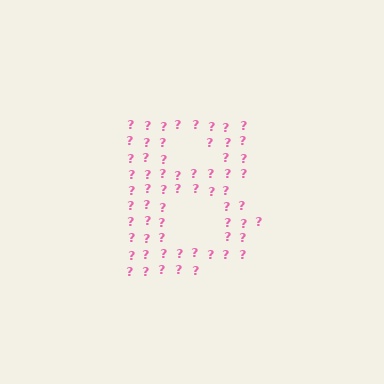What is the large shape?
The large shape is the letter B.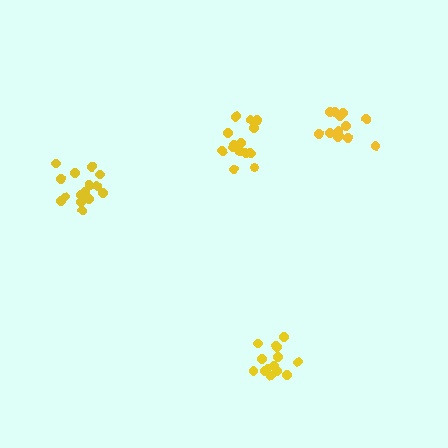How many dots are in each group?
Group 1: 14 dots, Group 2: 17 dots, Group 3: 13 dots, Group 4: 14 dots (58 total).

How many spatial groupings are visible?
There are 4 spatial groupings.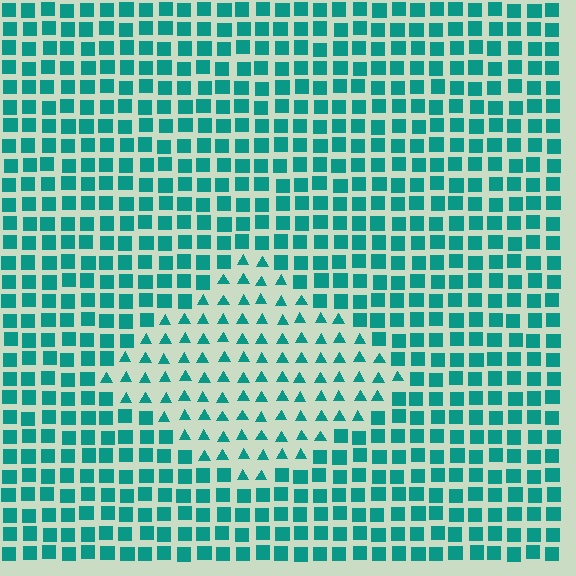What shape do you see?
I see a diamond.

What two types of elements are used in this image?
The image uses triangles inside the diamond region and squares outside it.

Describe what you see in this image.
The image is filled with small teal elements arranged in a uniform grid. A diamond-shaped region contains triangles, while the surrounding area contains squares. The boundary is defined purely by the change in element shape.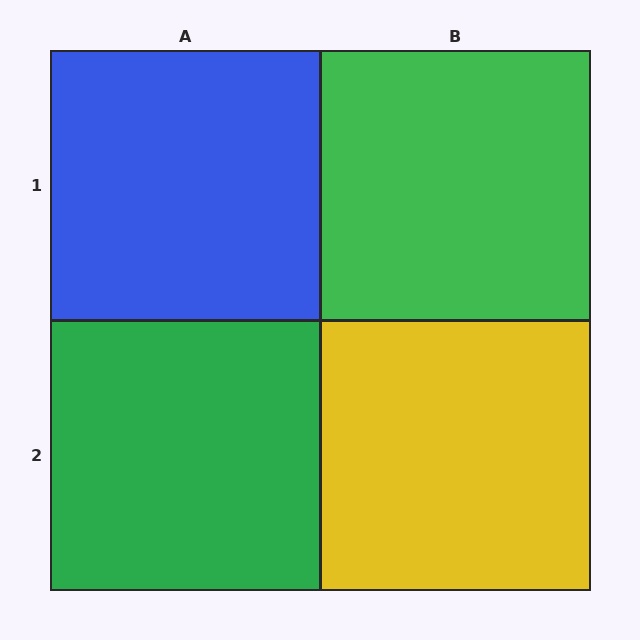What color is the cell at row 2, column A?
Green.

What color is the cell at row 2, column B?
Yellow.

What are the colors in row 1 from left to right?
Blue, green.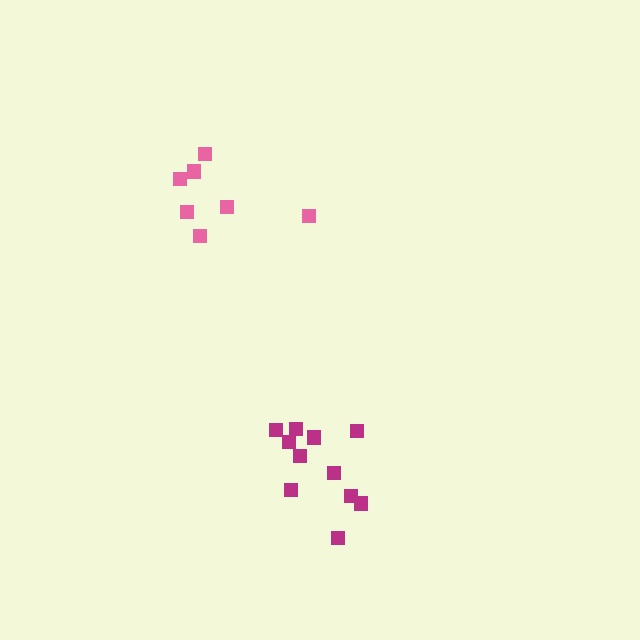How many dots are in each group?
Group 1: 7 dots, Group 2: 11 dots (18 total).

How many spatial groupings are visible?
There are 2 spatial groupings.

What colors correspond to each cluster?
The clusters are colored: pink, magenta.